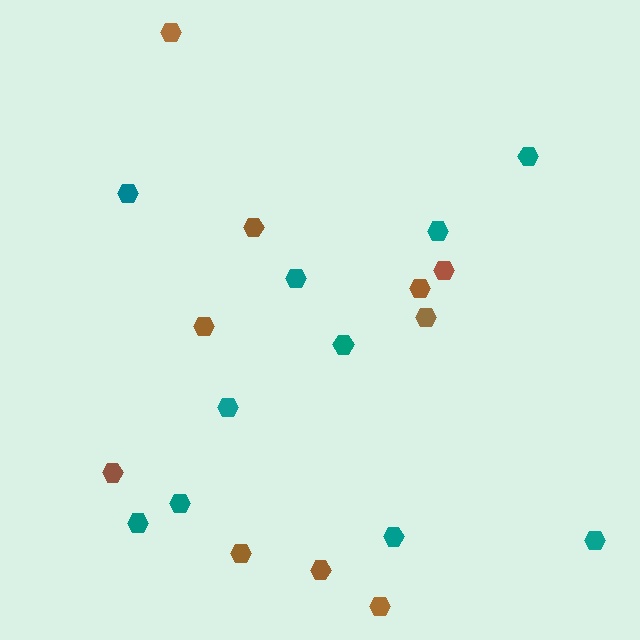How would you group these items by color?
There are 2 groups: one group of teal hexagons (10) and one group of brown hexagons (10).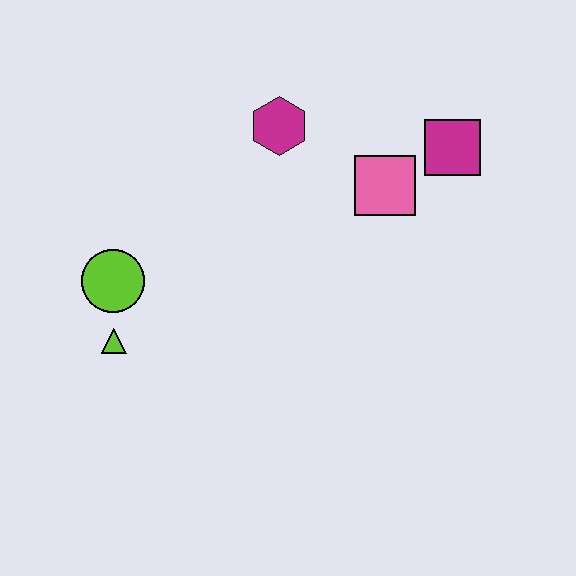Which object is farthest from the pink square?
The lime triangle is farthest from the pink square.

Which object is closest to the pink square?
The magenta square is closest to the pink square.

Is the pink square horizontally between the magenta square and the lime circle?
Yes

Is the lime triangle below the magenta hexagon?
Yes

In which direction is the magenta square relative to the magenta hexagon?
The magenta square is to the right of the magenta hexagon.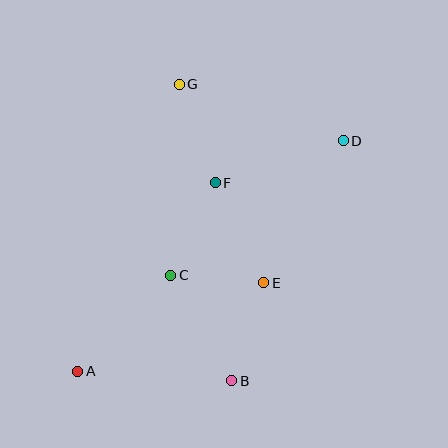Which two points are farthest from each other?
Points A and D are farthest from each other.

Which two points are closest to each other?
Points C and E are closest to each other.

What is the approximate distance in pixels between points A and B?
The distance between A and B is approximately 154 pixels.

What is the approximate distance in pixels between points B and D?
The distance between B and D is approximately 265 pixels.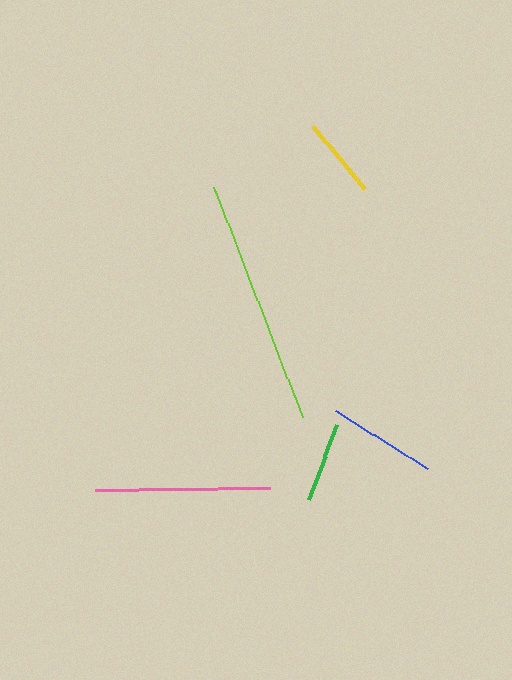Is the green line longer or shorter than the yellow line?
The yellow line is longer than the green line.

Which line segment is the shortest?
The green line is the shortest at approximately 81 pixels.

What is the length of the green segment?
The green segment is approximately 81 pixels long.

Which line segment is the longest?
The lime line is the longest at approximately 247 pixels.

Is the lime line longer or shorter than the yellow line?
The lime line is longer than the yellow line.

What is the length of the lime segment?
The lime segment is approximately 247 pixels long.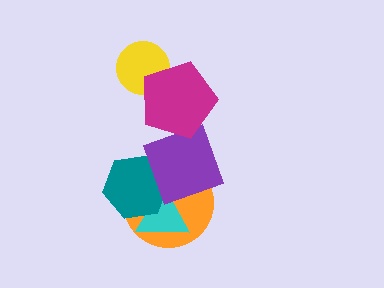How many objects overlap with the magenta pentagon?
2 objects overlap with the magenta pentagon.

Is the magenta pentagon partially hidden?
No, no other shape covers it.